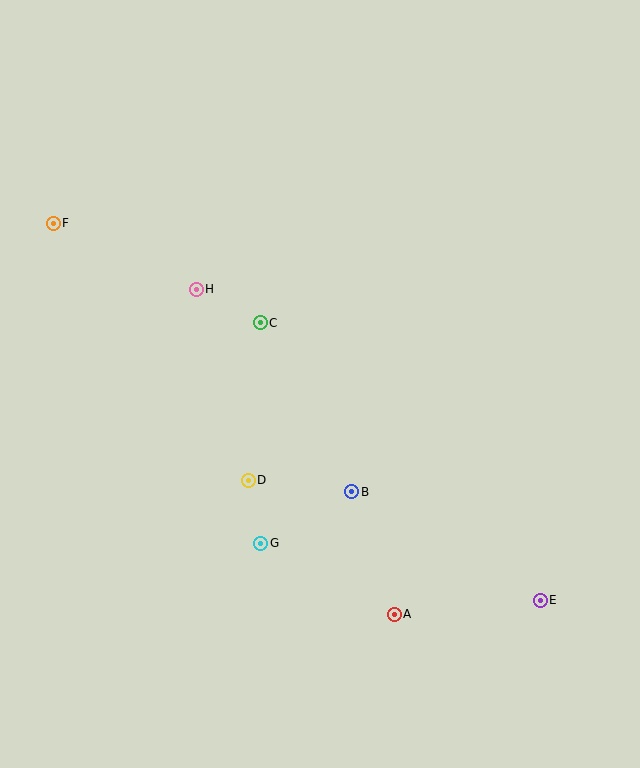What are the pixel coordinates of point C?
Point C is at (260, 323).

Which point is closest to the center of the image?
Point C at (260, 323) is closest to the center.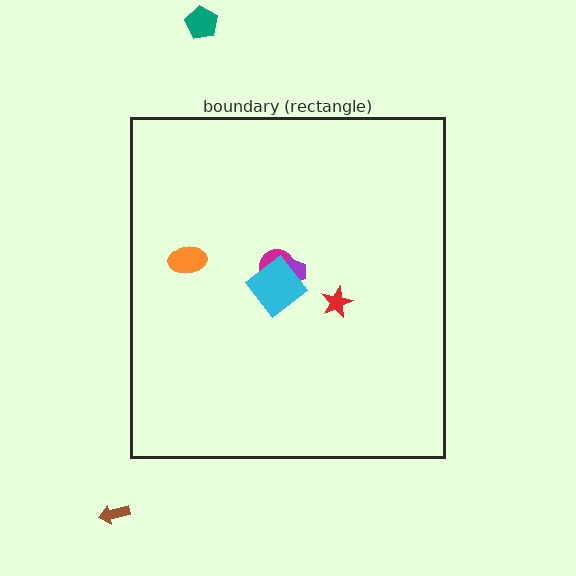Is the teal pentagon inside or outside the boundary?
Outside.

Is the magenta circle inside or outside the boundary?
Inside.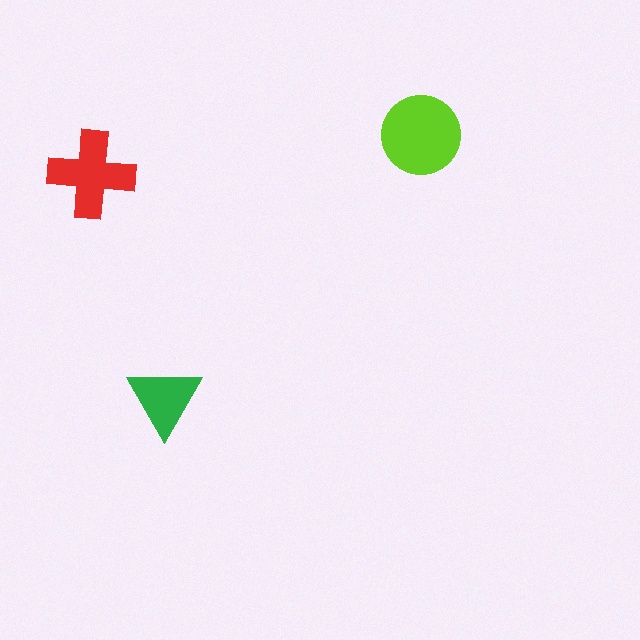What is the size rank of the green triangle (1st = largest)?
3rd.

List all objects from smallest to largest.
The green triangle, the red cross, the lime circle.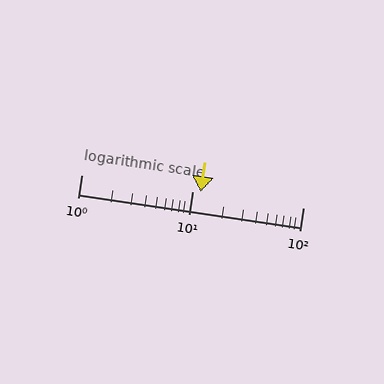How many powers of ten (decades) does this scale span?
The scale spans 2 decades, from 1 to 100.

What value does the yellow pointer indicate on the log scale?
The pointer indicates approximately 12.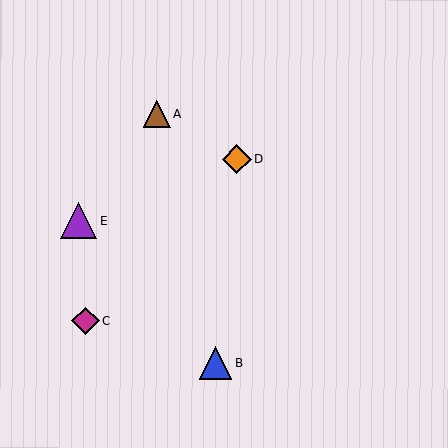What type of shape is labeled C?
Shape C is a magenta diamond.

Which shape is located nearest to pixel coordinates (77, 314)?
The magenta diamond (labeled C) at (85, 320) is nearest to that location.